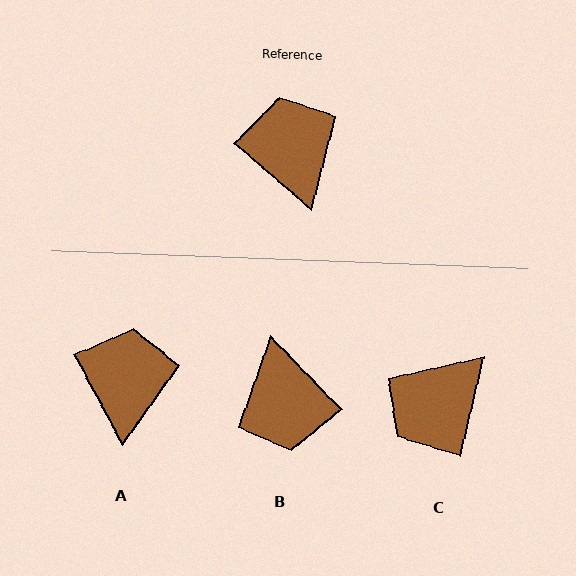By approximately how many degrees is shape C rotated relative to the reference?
Approximately 117 degrees counter-clockwise.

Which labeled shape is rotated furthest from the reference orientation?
B, about 174 degrees away.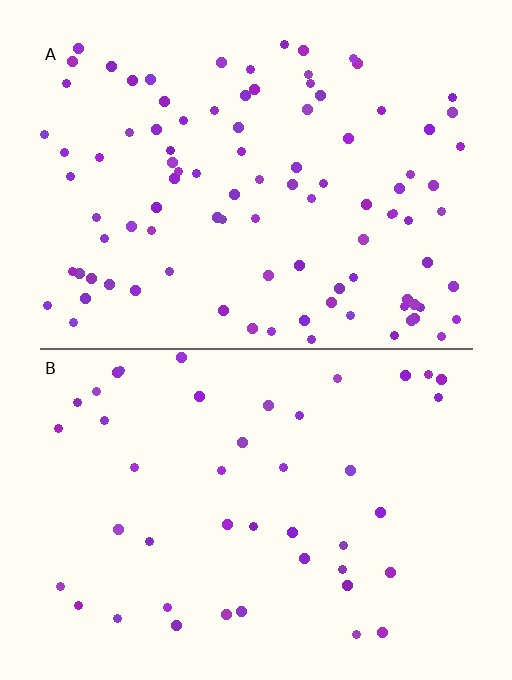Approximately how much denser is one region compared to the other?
Approximately 2.2× — region A over region B.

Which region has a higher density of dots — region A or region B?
A (the top).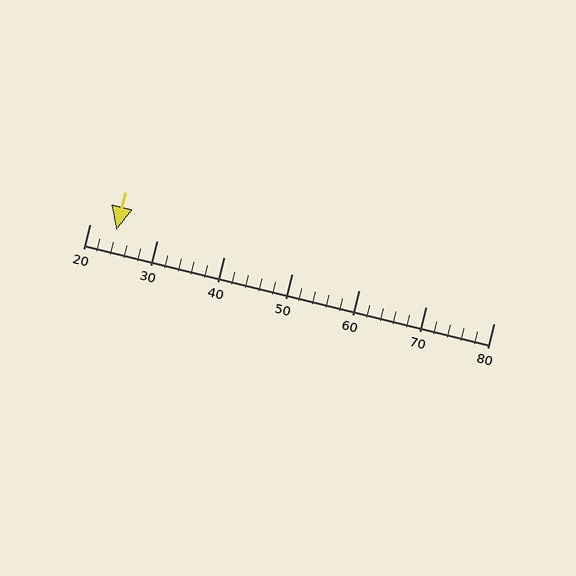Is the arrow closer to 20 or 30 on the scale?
The arrow is closer to 20.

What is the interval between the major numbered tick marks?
The major tick marks are spaced 10 units apart.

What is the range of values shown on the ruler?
The ruler shows values from 20 to 80.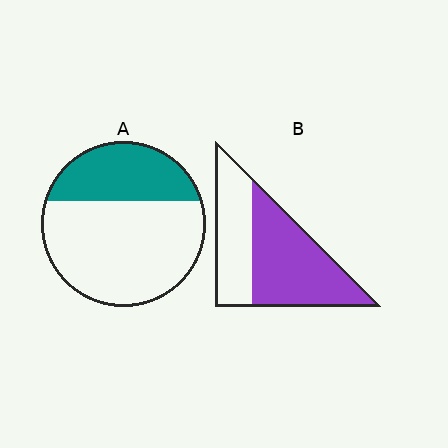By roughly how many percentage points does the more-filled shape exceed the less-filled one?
By roughly 30 percentage points (B over A).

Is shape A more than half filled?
No.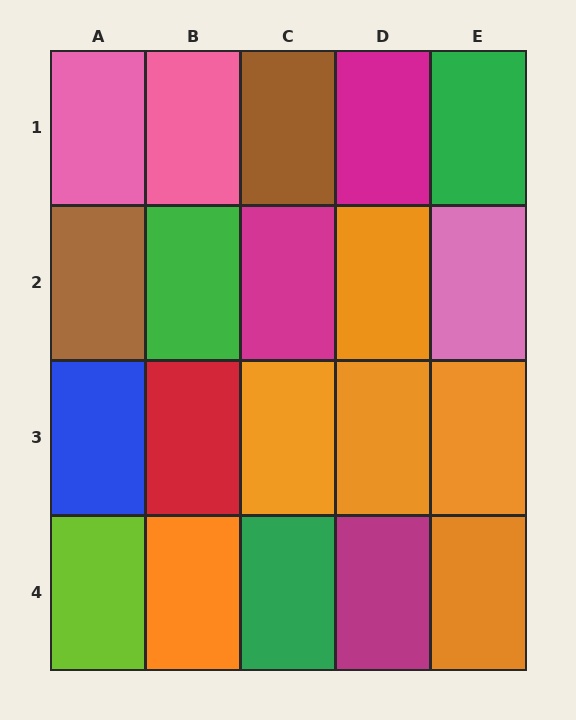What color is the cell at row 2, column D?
Orange.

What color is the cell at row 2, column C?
Magenta.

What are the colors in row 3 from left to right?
Blue, red, orange, orange, orange.